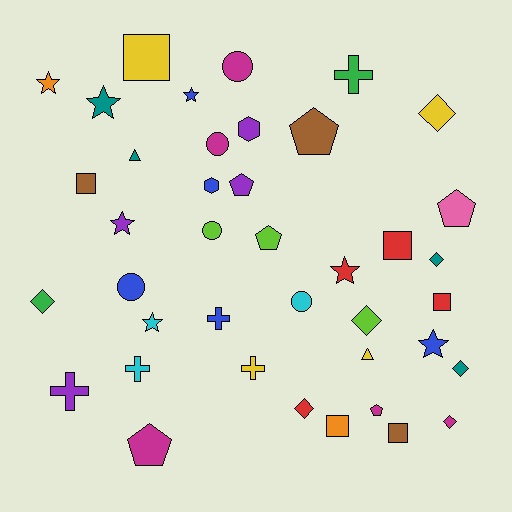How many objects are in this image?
There are 40 objects.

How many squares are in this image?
There are 6 squares.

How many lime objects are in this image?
There are 3 lime objects.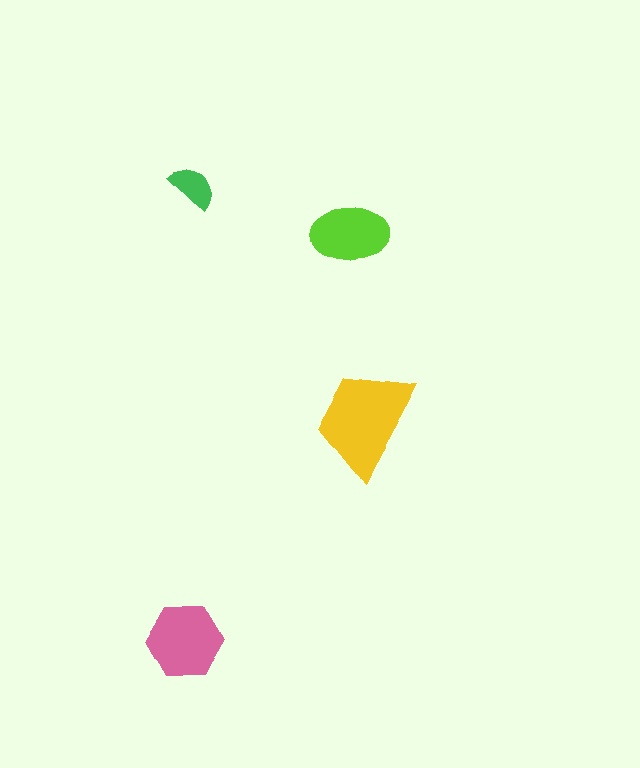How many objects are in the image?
There are 4 objects in the image.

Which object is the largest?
The yellow trapezoid.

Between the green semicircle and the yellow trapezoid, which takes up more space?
The yellow trapezoid.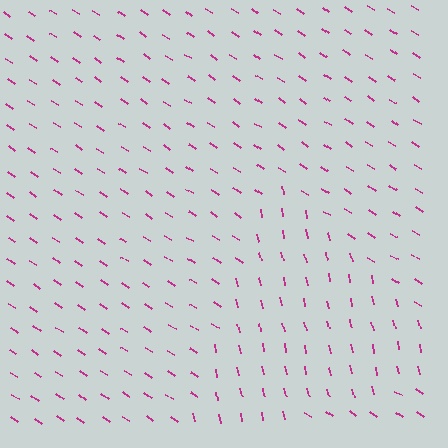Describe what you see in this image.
The image is filled with small magenta line segments. A triangle region in the image has lines oriented differently from the surrounding lines, creating a visible texture boundary.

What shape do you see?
I see a triangle.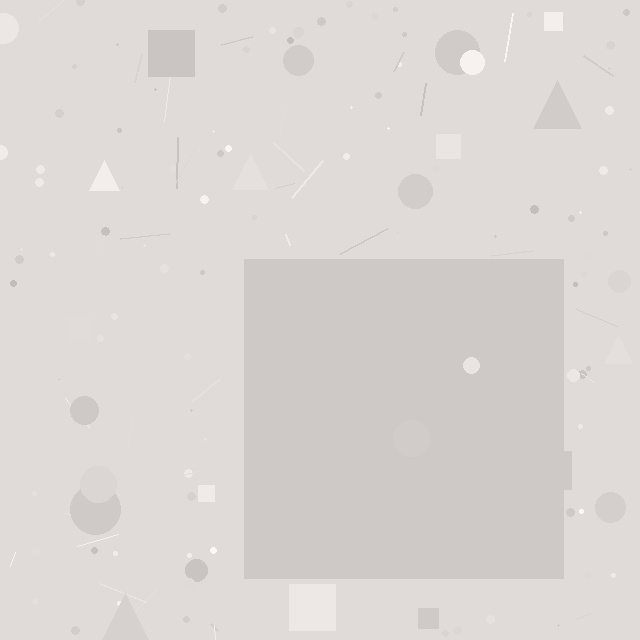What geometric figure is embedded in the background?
A square is embedded in the background.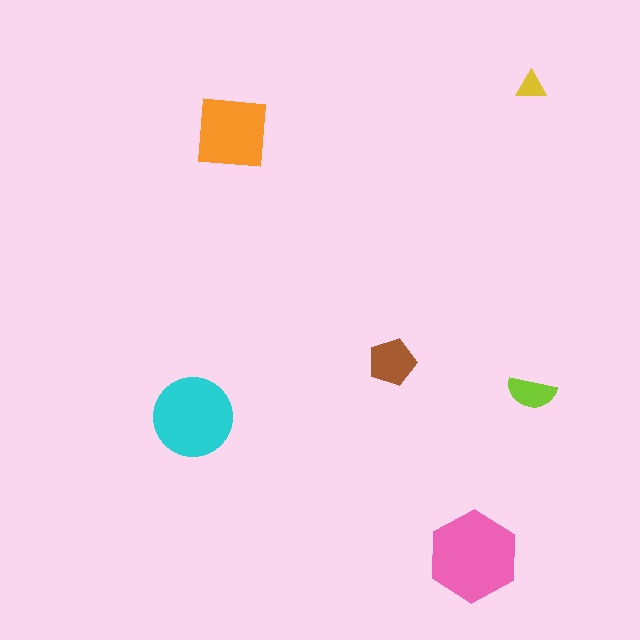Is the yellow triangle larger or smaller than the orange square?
Smaller.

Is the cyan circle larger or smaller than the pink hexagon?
Smaller.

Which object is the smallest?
The yellow triangle.